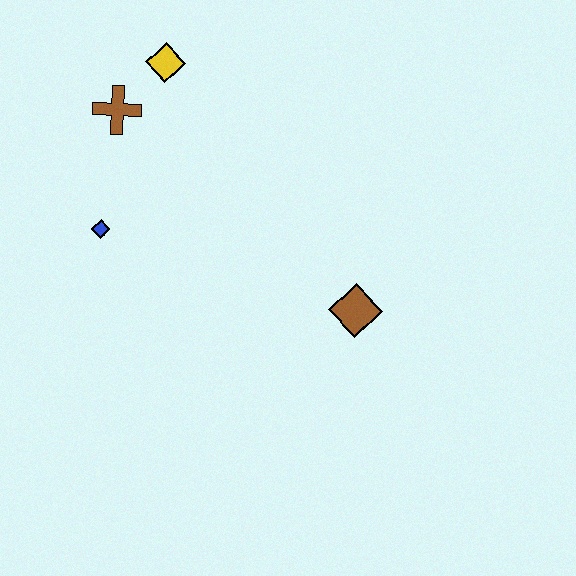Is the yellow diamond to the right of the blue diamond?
Yes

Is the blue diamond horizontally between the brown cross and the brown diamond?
No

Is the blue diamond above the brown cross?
No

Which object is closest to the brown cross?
The yellow diamond is closest to the brown cross.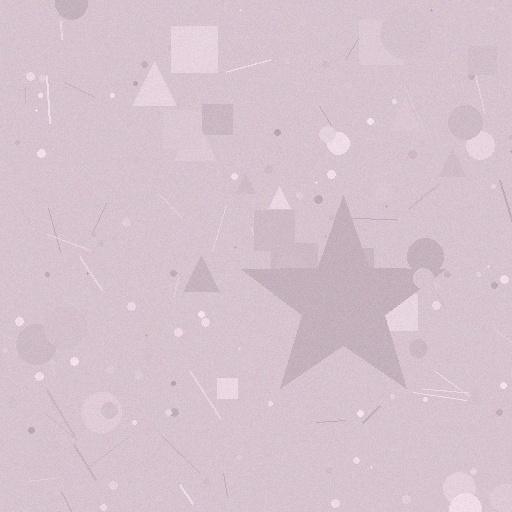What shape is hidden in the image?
A star is hidden in the image.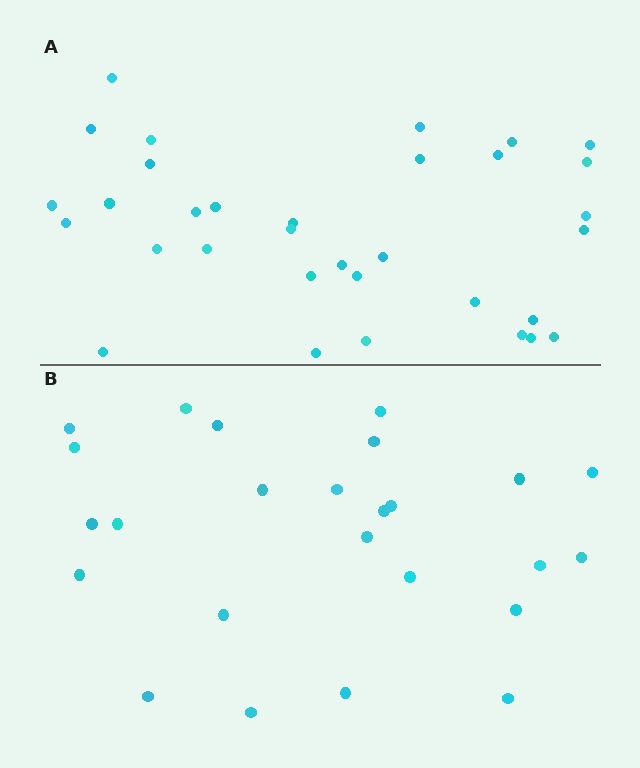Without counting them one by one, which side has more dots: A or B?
Region A (the top region) has more dots.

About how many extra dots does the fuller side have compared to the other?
Region A has roughly 8 or so more dots than region B.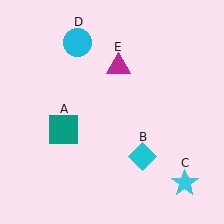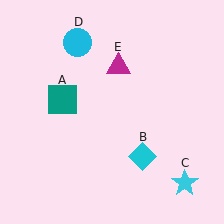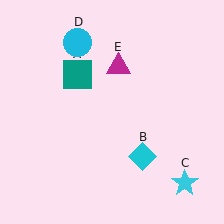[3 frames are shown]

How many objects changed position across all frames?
1 object changed position: teal square (object A).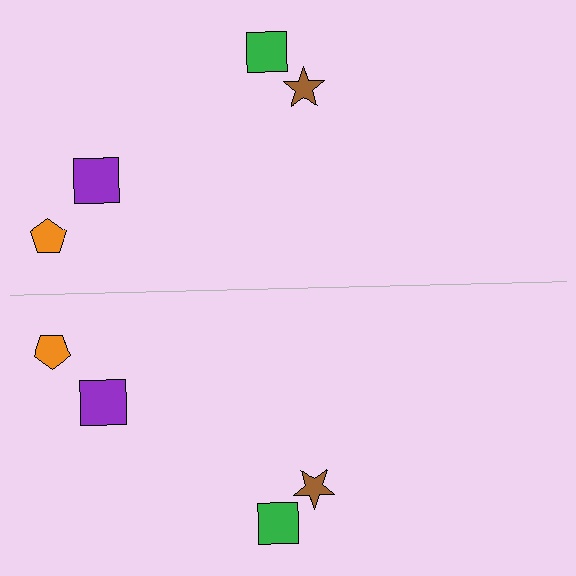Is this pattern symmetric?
Yes, this pattern has bilateral (reflection) symmetry.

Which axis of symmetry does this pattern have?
The pattern has a horizontal axis of symmetry running through the center of the image.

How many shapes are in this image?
There are 8 shapes in this image.